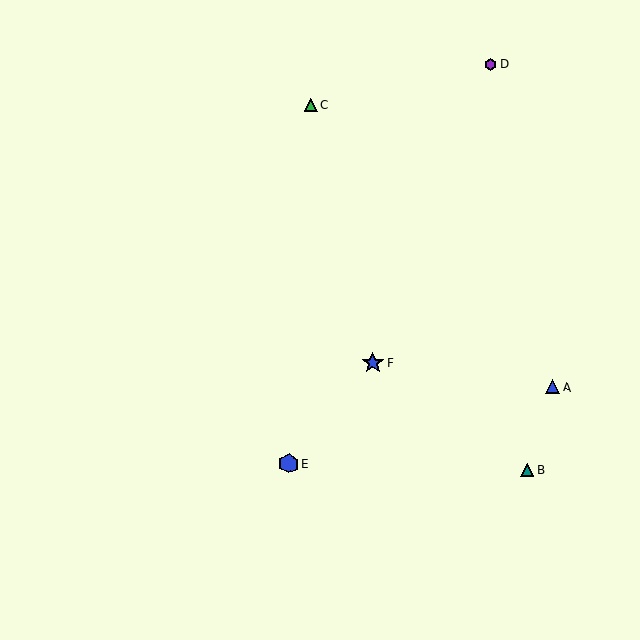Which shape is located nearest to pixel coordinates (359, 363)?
The blue star (labeled F) at (373, 363) is nearest to that location.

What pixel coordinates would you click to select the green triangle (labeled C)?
Click at (311, 105) to select the green triangle C.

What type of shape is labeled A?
Shape A is a blue triangle.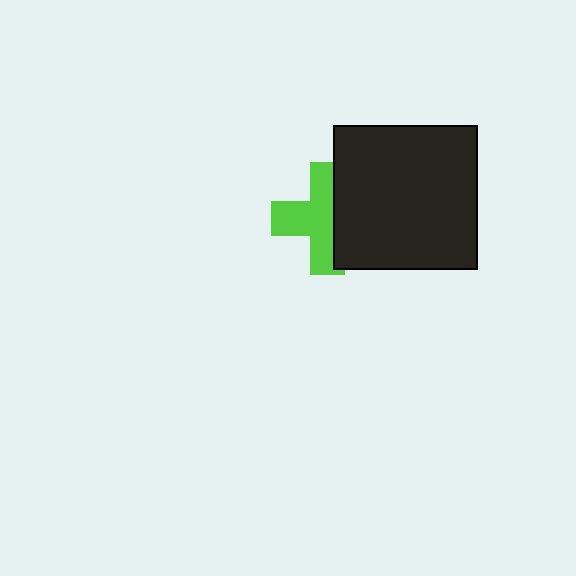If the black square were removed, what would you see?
You would see the complete lime cross.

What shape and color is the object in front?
The object in front is a black square.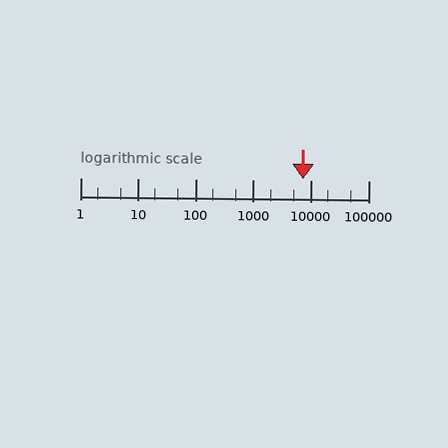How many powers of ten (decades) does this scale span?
The scale spans 5 decades, from 1 to 100000.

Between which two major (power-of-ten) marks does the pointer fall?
The pointer is between 1000 and 10000.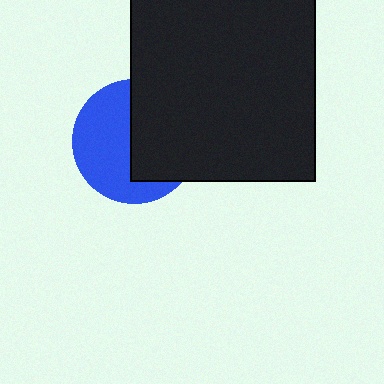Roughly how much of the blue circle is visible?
About half of it is visible (roughly 52%).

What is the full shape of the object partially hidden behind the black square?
The partially hidden object is a blue circle.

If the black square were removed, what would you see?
You would see the complete blue circle.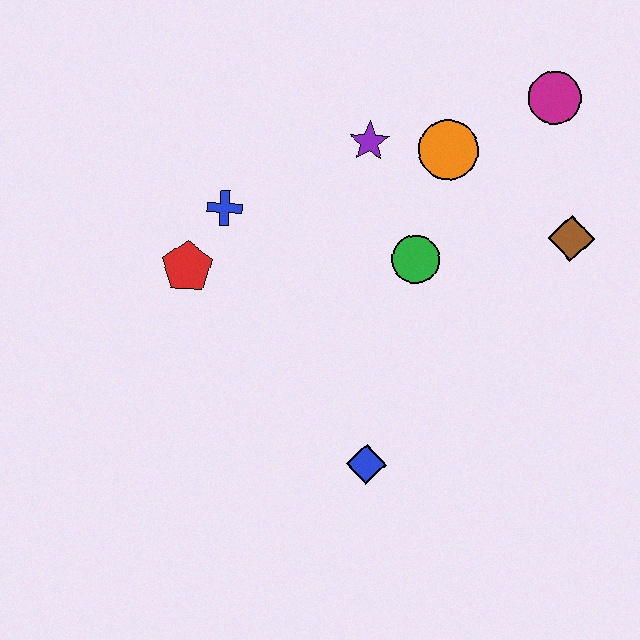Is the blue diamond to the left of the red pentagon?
No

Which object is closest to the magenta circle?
The orange circle is closest to the magenta circle.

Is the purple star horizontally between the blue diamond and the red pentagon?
Yes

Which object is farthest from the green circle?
The red pentagon is farthest from the green circle.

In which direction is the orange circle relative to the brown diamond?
The orange circle is to the left of the brown diamond.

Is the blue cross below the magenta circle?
Yes